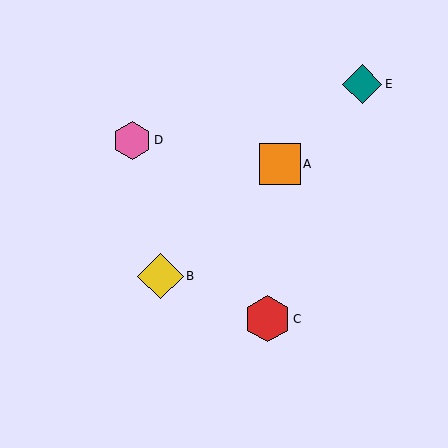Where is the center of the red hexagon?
The center of the red hexagon is at (267, 319).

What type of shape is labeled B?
Shape B is a yellow diamond.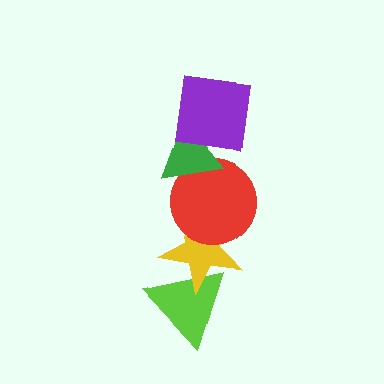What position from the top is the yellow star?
The yellow star is 4th from the top.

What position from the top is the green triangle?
The green triangle is 2nd from the top.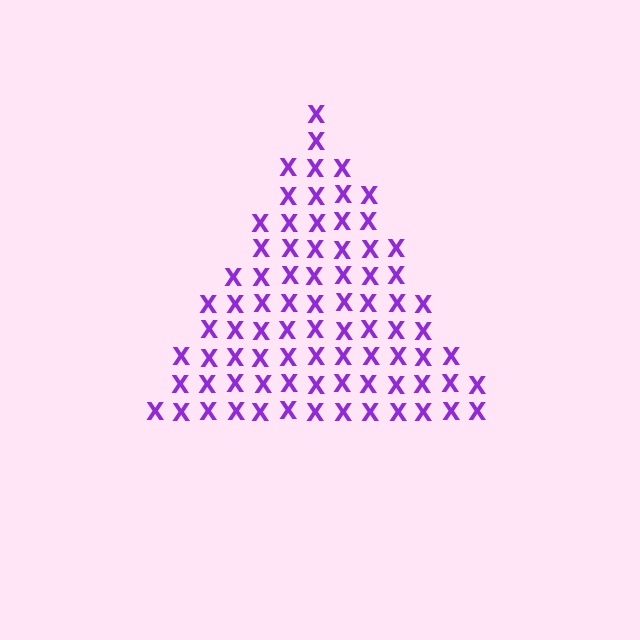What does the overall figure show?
The overall figure shows a triangle.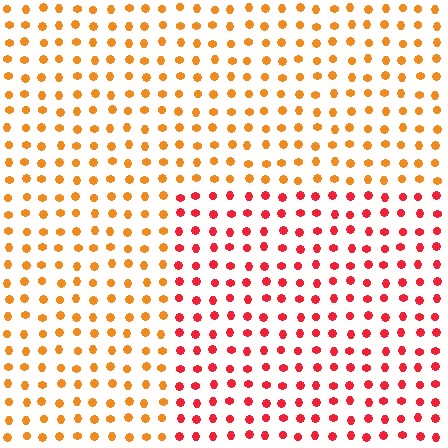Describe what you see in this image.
The image is filled with small orange elements in a uniform arrangement. A rectangle-shaped region is visible where the elements are tinted to a slightly different hue, forming a subtle color boundary.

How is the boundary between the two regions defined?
The boundary is defined purely by a slight shift in hue (about 38 degrees). Spacing, size, and orientation are identical on both sides.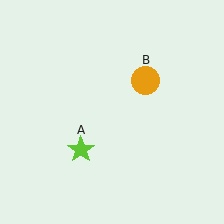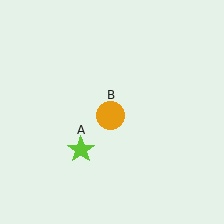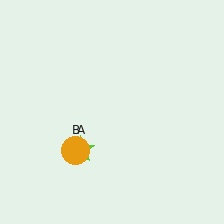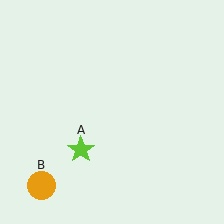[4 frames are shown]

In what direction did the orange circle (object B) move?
The orange circle (object B) moved down and to the left.